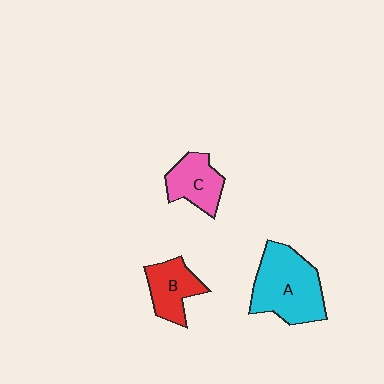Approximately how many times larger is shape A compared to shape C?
Approximately 1.8 times.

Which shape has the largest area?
Shape A (cyan).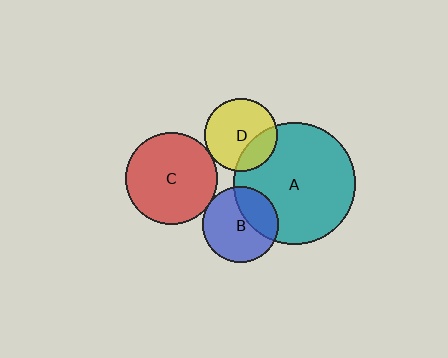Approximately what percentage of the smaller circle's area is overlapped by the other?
Approximately 5%.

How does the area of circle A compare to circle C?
Approximately 1.7 times.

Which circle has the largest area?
Circle A (teal).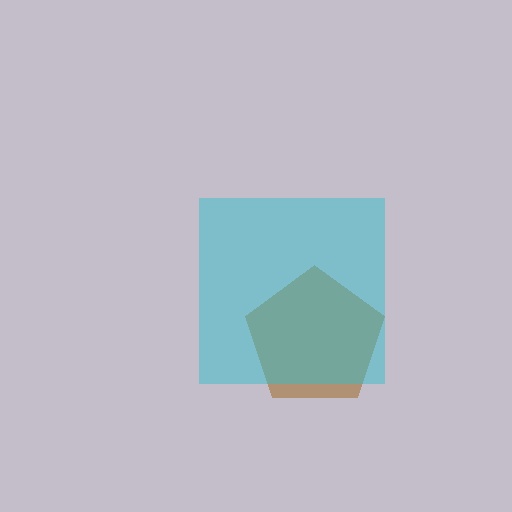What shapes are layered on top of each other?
The layered shapes are: a brown pentagon, a cyan square.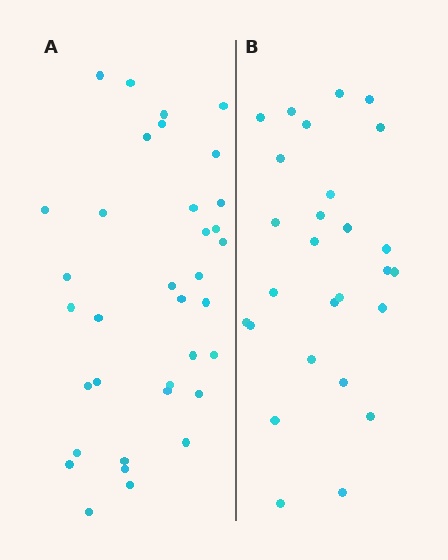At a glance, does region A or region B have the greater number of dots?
Region A (the left region) has more dots.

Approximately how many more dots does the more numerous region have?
Region A has roughly 8 or so more dots than region B.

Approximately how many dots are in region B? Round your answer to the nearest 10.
About 30 dots. (The exact count is 27, which rounds to 30.)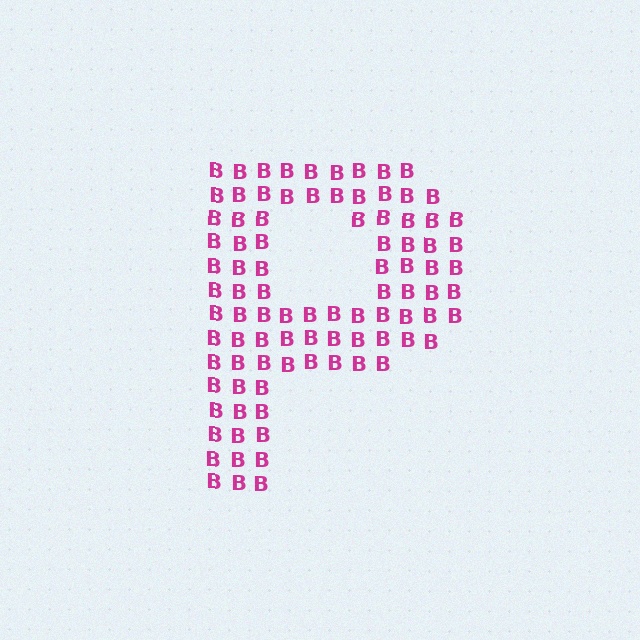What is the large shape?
The large shape is the letter P.